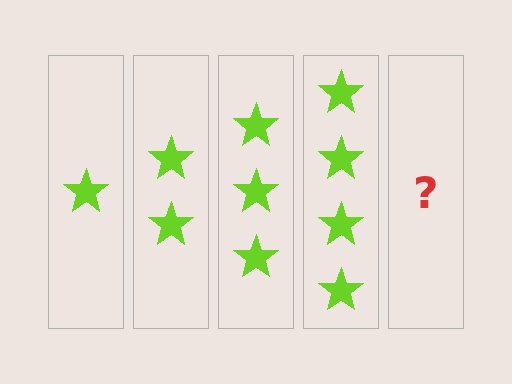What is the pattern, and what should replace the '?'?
The pattern is that each step adds one more star. The '?' should be 5 stars.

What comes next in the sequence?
The next element should be 5 stars.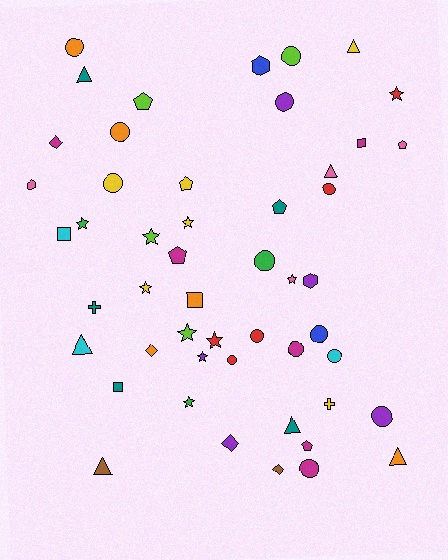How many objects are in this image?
There are 50 objects.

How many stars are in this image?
There are 10 stars.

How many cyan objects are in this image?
There are 3 cyan objects.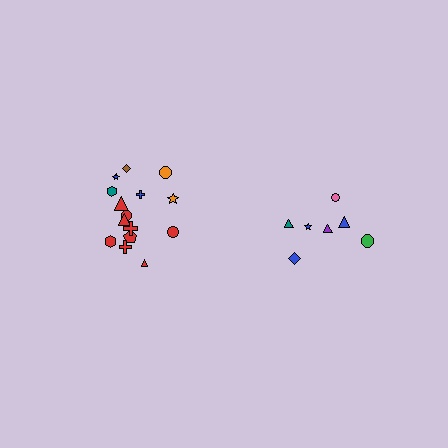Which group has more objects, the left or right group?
The left group.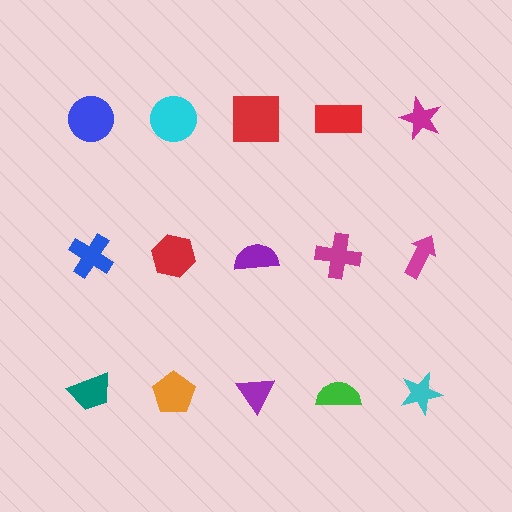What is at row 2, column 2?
A red hexagon.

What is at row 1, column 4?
A red rectangle.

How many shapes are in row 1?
5 shapes.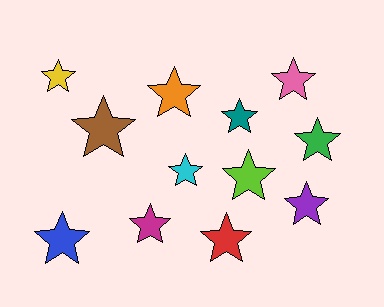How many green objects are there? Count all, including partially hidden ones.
There is 1 green object.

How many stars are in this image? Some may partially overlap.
There are 12 stars.